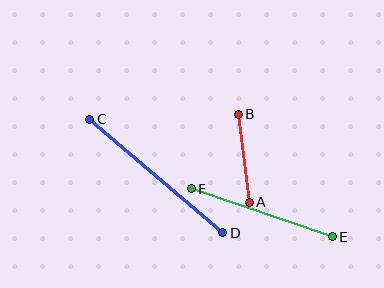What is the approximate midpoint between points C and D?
The midpoint is at approximately (156, 176) pixels.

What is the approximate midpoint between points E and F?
The midpoint is at approximately (262, 213) pixels.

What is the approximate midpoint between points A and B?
The midpoint is at approximately (244, 158) pixels.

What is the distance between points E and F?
The distance is approximately 149 pixels.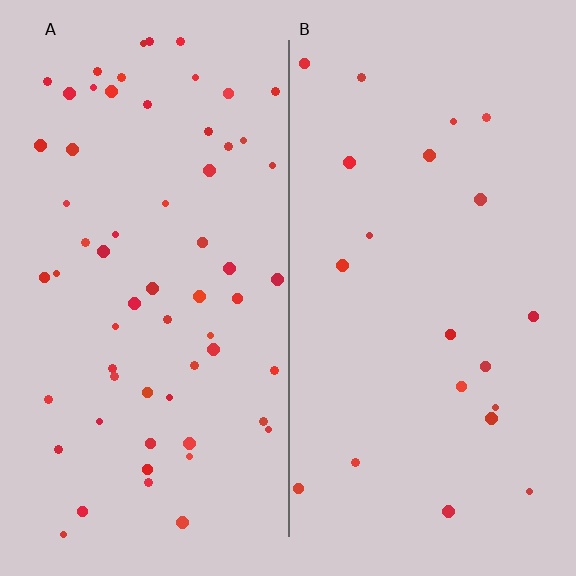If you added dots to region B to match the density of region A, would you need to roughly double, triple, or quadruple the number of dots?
Approximately triple.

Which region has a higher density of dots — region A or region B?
A (the left).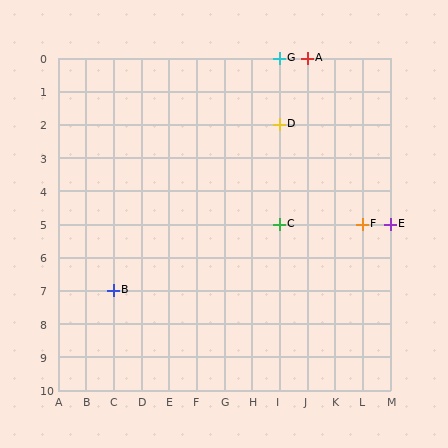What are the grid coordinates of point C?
Point C is at grid coordinates (I, 5).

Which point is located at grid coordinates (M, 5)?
Point E is at (M, 5).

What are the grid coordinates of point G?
Point G is at grid coordinates (I, 0).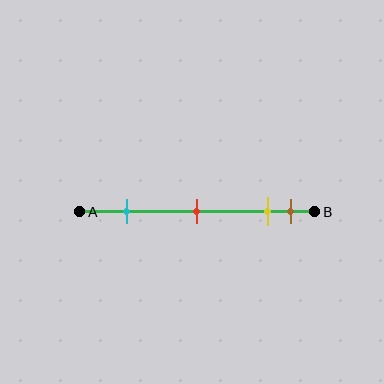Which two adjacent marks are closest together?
The yellow and brown marks are the closest adjacent pair.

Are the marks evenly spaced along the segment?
No, the marks are not evenly spaced.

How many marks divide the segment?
There are 4 marks dividing the segment.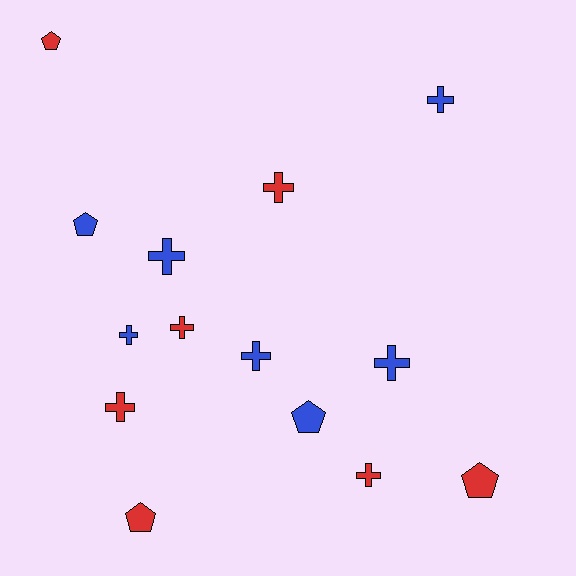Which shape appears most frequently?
Cross, with 9 objects.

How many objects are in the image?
There are 14 objects.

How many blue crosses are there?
There are 5 blue crosses.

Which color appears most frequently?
Blue, with 7 objects.